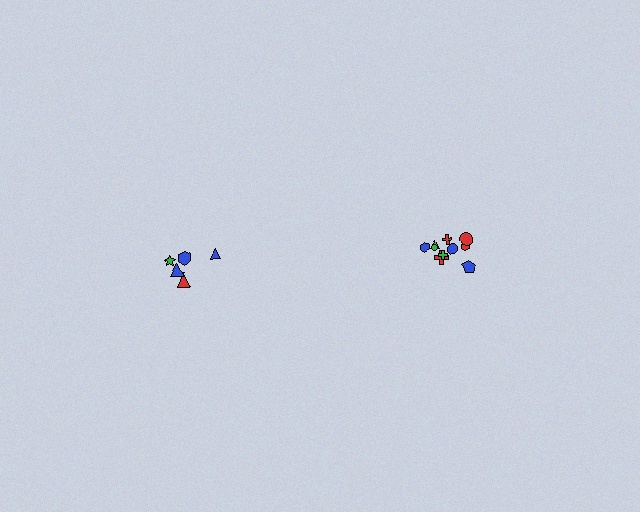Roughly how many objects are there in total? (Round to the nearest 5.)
Roughly 15 objects in total.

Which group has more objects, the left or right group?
The right group.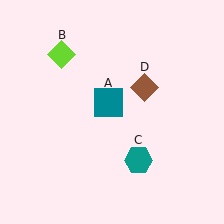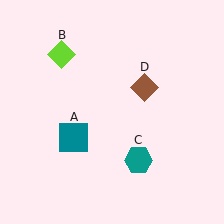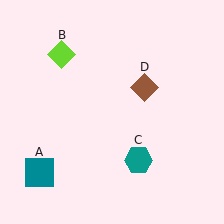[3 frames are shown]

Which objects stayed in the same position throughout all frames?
Lime diamond (object B) and teal hexagon (object C) and brown diamond (object D) remained stationary.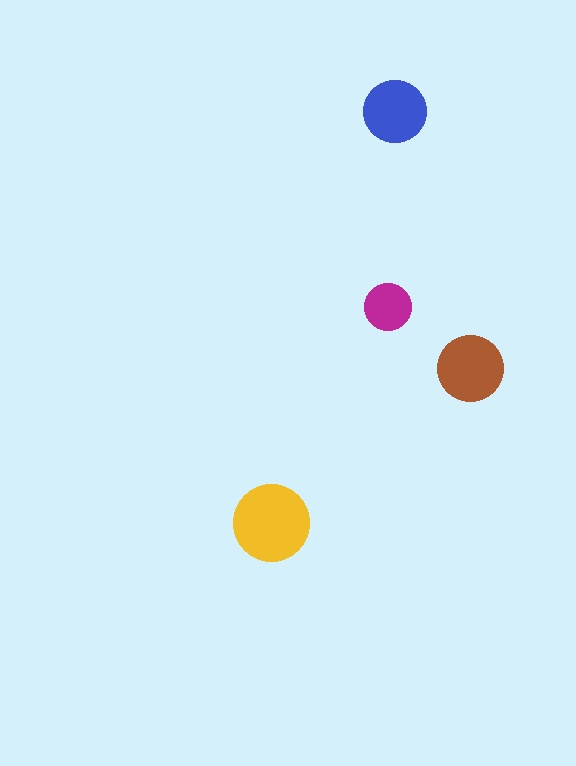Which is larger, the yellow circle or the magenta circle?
The yellow one.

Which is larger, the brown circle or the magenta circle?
The brown one.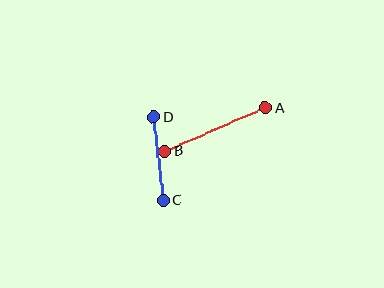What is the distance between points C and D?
The distance is approximately 84 pixels.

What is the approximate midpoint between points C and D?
The midpoint is at approximately (158, 159) pixels.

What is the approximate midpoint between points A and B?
The midpoint is at approximately (215, 130) pixels.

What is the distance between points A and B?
The distance is approximately 109 pixels.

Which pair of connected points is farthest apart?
Points A and B are farthest apart.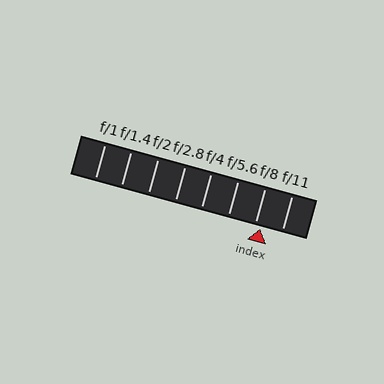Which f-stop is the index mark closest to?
The index mark is closest to f/8.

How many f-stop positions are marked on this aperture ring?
There are 8 f-stop positions marked.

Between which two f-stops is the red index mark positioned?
The index mark is between f/8 and f/11.